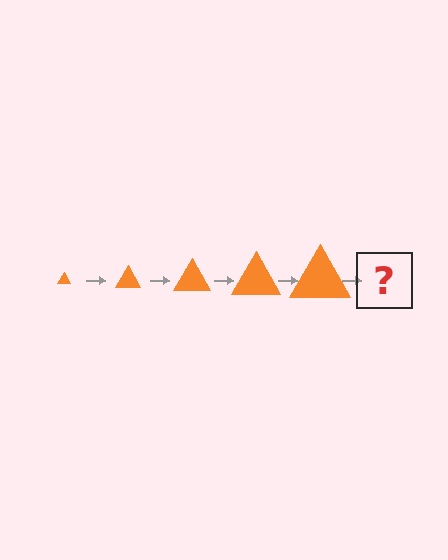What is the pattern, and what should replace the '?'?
The pattern is that the triangle gets progressively larger each step. The '?' should be an orange triangle, larger than the previous one.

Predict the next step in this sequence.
The next step is an orange triangle, larger than the previous one.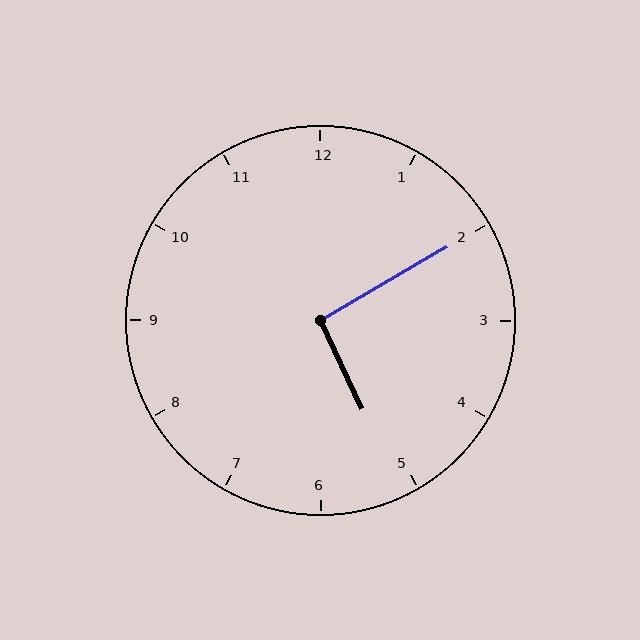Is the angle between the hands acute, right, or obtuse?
It is right.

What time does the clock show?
5:10.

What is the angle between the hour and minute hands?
Approximately 95 degrees.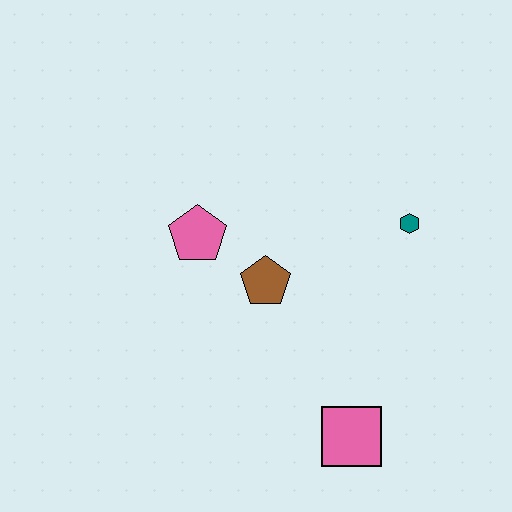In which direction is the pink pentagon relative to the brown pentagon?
The pink pentagon is to the left of the brown pentagon.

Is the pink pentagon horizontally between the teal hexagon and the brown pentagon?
No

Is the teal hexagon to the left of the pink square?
No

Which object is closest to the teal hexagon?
The brown pentagon is closest to the teal hexagon.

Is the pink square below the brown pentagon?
Yes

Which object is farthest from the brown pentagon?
The pink square is farthest from the brown pentagon.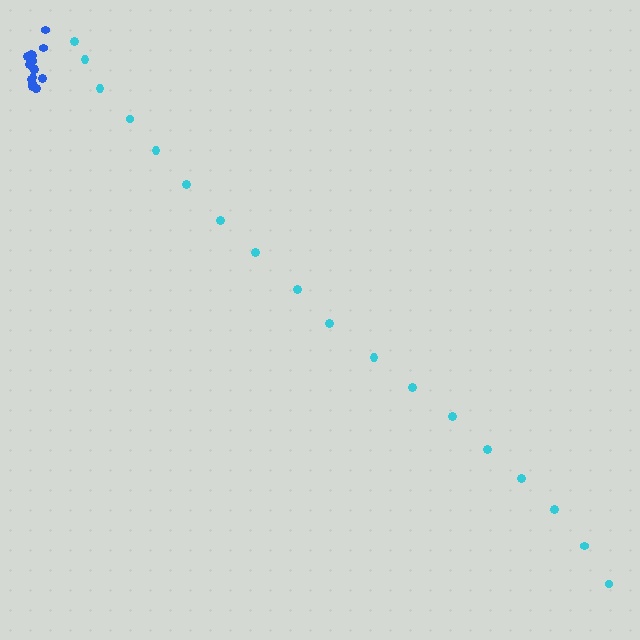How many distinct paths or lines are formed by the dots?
There are 2 distinct paths.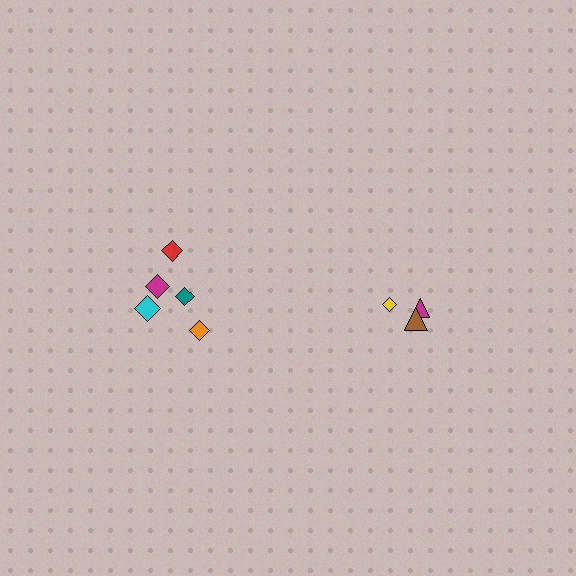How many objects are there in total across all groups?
There are 8 objects.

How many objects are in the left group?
There are 5 objects.